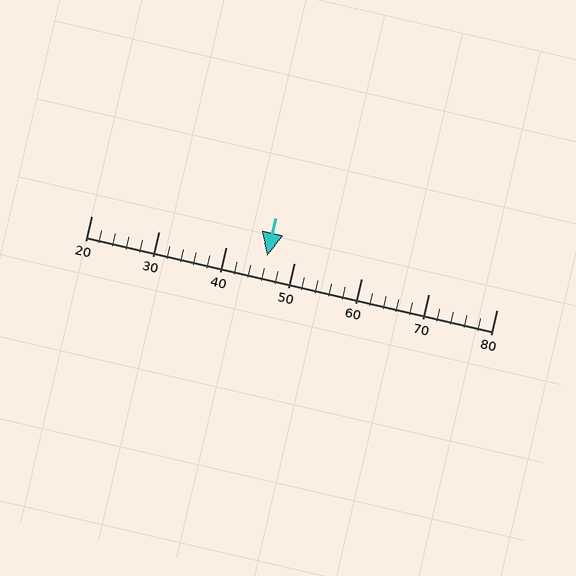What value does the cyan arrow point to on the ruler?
The cyan arrow points to approximately 46.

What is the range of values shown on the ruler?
The ruler shows values from 20 to 80.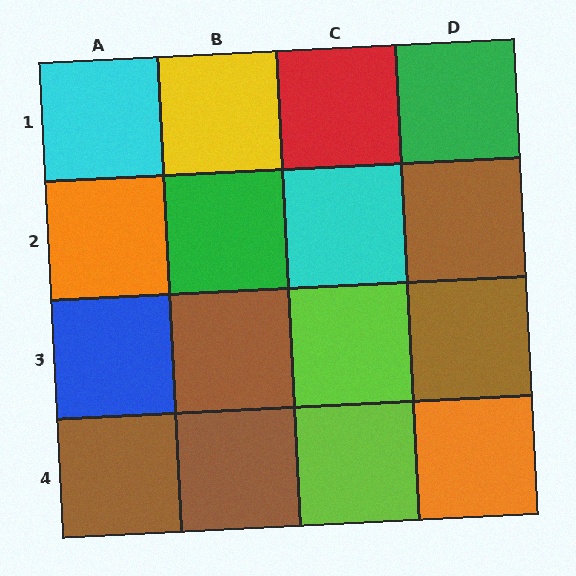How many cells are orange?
2 cells are orange.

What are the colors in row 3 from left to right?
Blue, brown, lime, brown.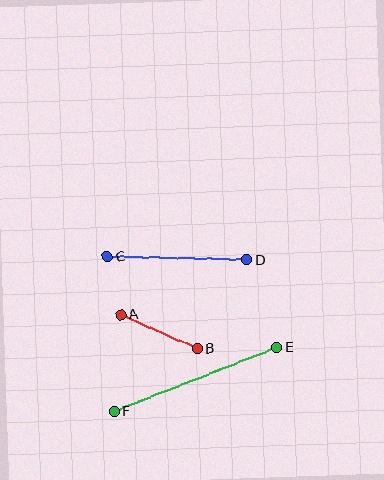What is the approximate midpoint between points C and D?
The midpoint is at approximately (177, 258) pixels.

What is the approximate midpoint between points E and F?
The midpoint is at approximately (195, 380) pixels.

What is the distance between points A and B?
The distance is approximately 83 pixels.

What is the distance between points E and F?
The distance is approximately 174 pixels.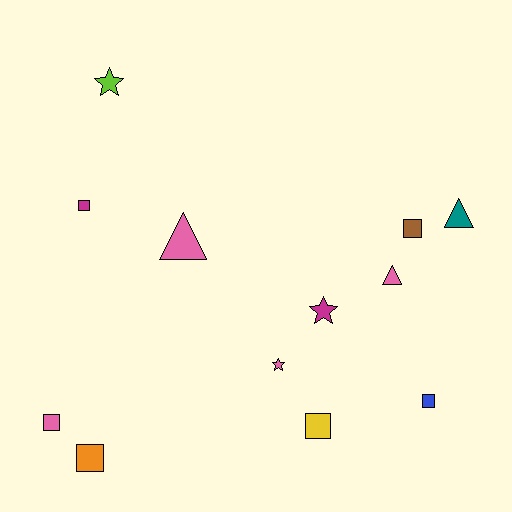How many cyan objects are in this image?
There are no cyan objects.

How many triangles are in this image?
There are 3 triangles.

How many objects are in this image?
There are 12 objects.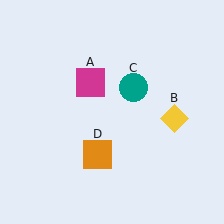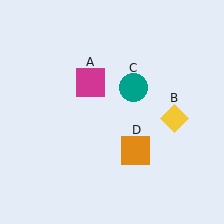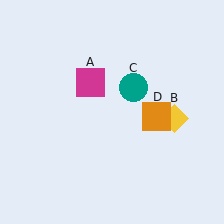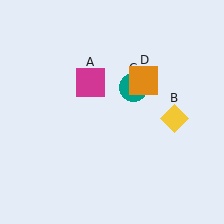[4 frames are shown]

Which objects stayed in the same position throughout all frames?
Magenta square (object A) and yellow diamond (object B) and teal circle (object C) remained stationary.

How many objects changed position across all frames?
1 object changed position: orange square (object D).